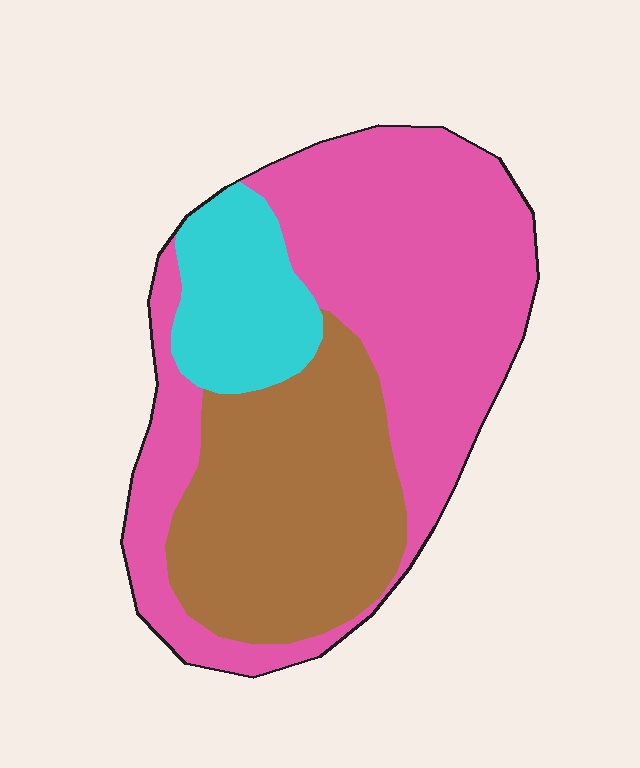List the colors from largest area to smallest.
From largest to smallest: pink, brown, cyan.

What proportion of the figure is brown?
Brown takes up between a quarter and a half of the figure.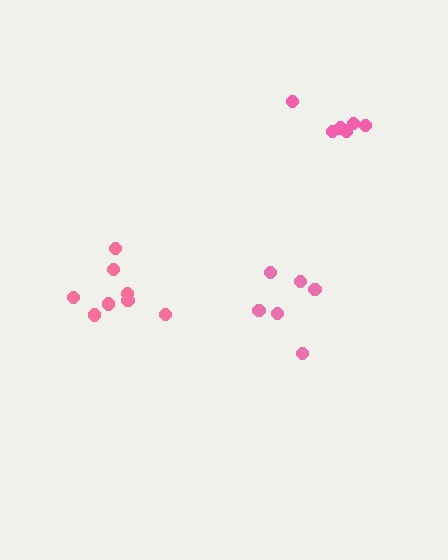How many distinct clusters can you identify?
There are 3 distinct clusters.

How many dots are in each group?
Group 1: 8 dots, Group 2: 6 dots, Group 3: 6 dots (20 total).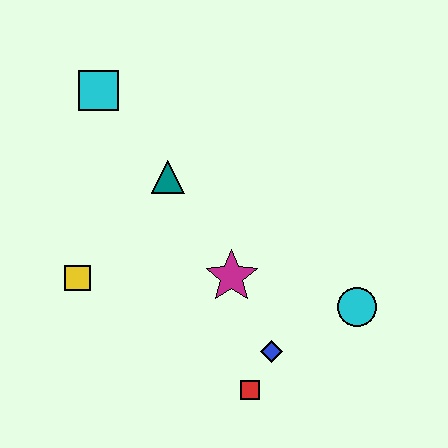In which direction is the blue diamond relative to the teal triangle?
The blue diamond is below the teal triangle.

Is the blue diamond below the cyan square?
Yes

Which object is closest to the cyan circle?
The blue diamond is closest to the cyan circle.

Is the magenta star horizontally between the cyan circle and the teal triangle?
Yes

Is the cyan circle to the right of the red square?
Yes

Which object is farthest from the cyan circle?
The cyan square is farthest from the cyan circle.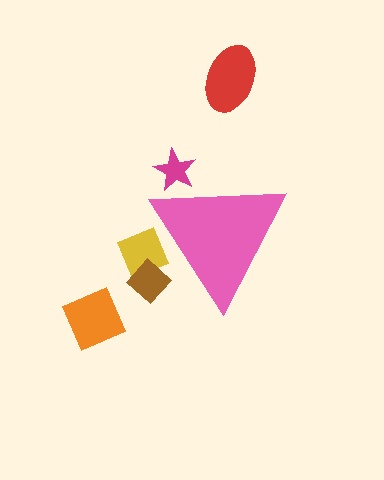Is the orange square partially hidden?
No, the orange square is fully visible.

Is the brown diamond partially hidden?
Yes, the brown diamond is partially hidden behind the pink triangle.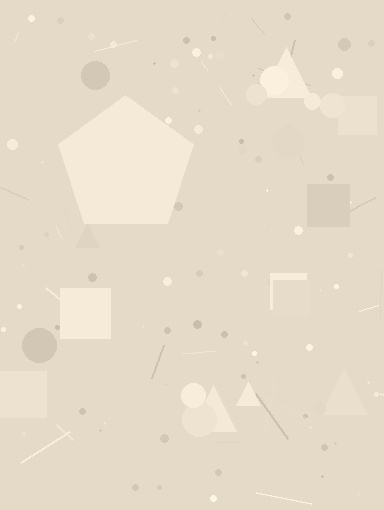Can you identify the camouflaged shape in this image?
The camouflaged shape is a pentagon.